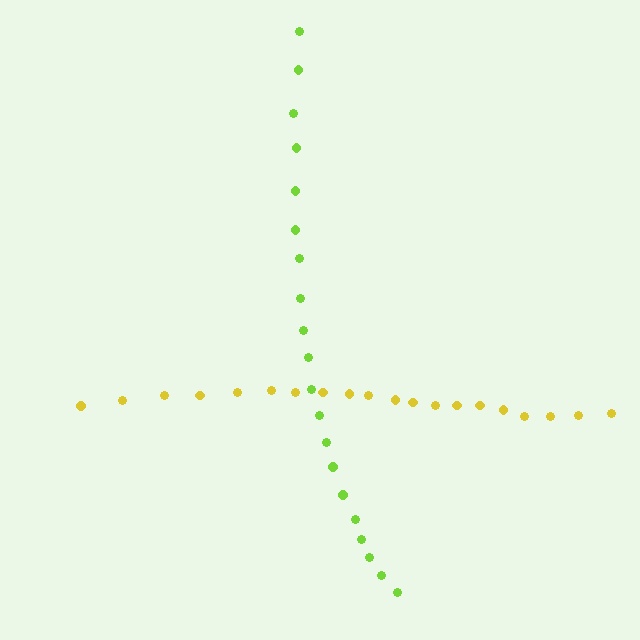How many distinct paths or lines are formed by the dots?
There are 2 distinct paths.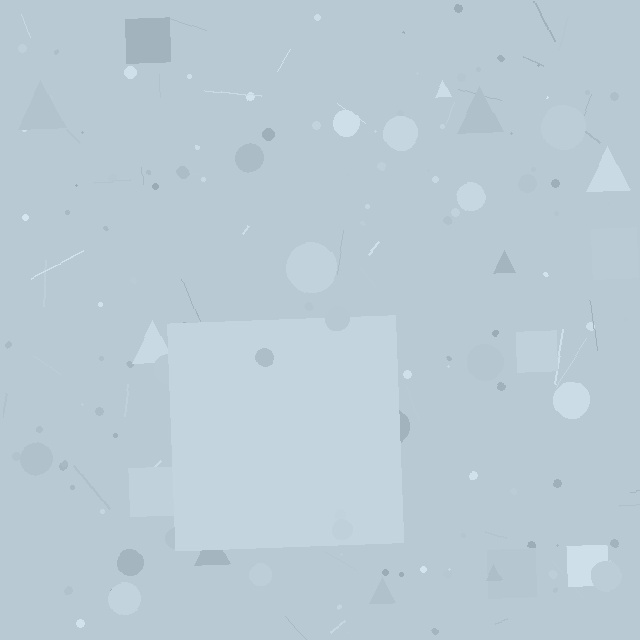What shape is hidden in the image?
A square is hidden in the image.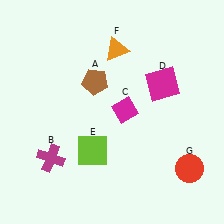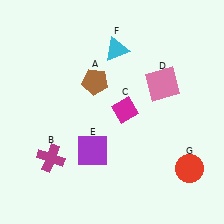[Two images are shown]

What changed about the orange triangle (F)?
In Image 1, F is orange. In Image 2, it changed to cyan.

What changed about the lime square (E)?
In Image 1, E is lime. In Image 2, it changed to purple.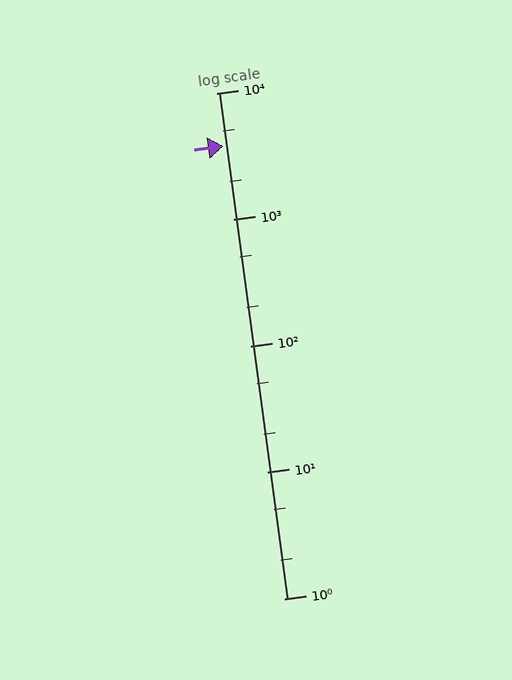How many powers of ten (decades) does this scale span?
The scale spans 4 decades, from 1 to 10000.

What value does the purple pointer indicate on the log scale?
The pointer indicates approximately 3800.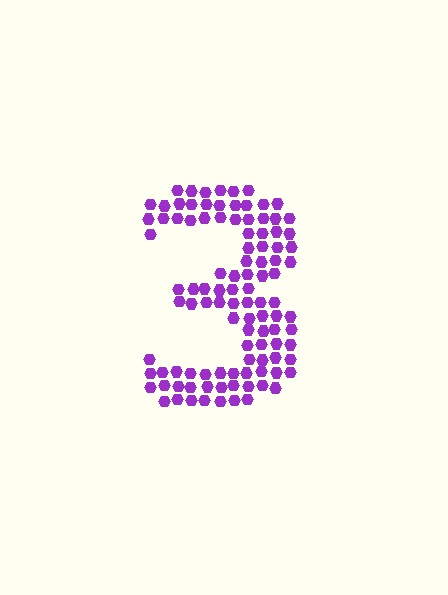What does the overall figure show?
The overall figure shows the digit 3.